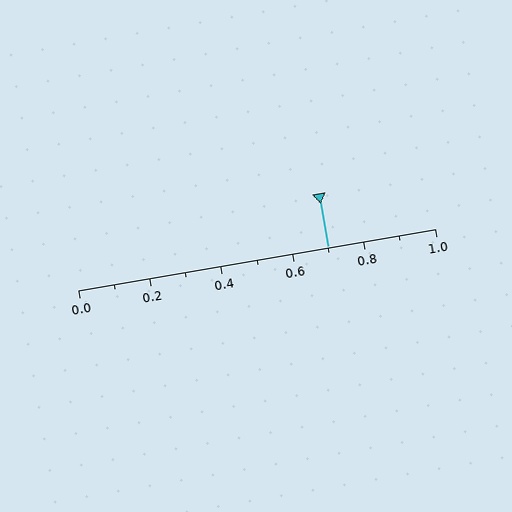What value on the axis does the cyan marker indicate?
The marker indicates approximately 0.7.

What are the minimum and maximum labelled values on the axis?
The axis runs from 0.0 to 1.0.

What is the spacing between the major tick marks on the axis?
The major ticks are spaced 0.2 apart.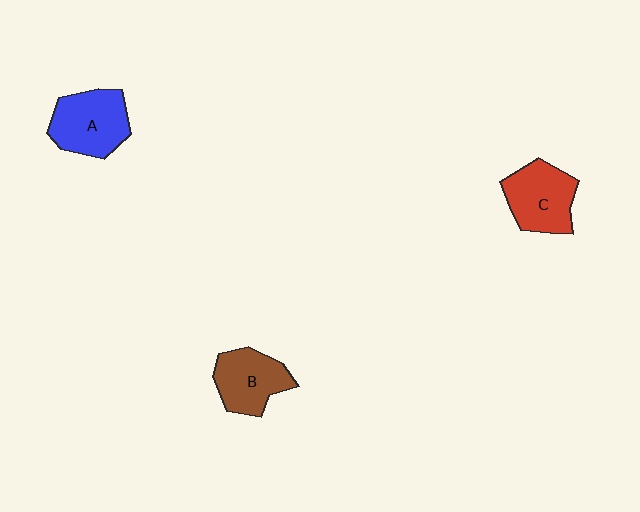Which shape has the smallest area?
Shape B (brown).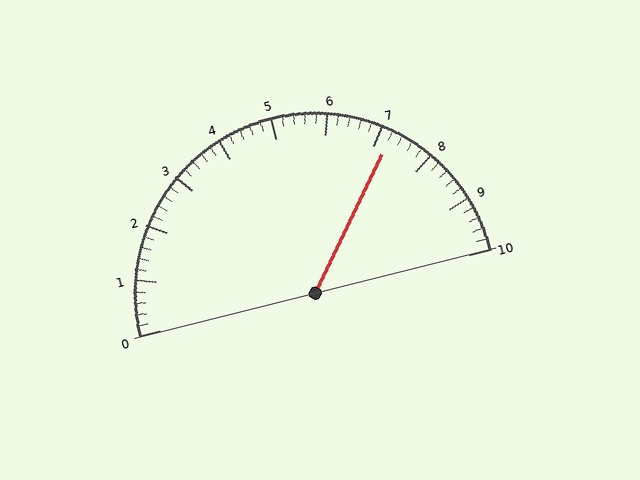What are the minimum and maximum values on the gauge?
The gauge ranges from 0 to 10.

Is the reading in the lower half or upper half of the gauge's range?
The reading is in the upper half of the range (0 to 10).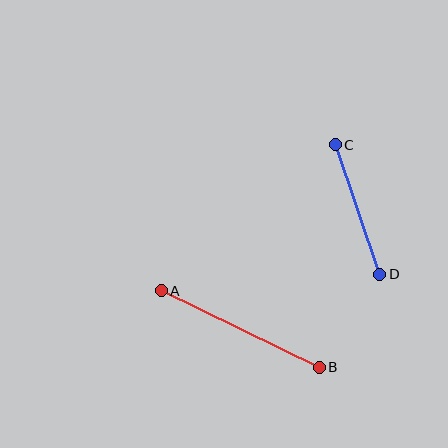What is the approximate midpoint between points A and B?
The midpoint is at approximately (240, 329) pixels.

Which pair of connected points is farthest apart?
Points A and B are farthest apart.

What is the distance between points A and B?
The distance is approximately 175 pixels.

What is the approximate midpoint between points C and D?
The midpoint is at approximately (357, 210) pixels.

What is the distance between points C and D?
The distance is approximately 137 pixels.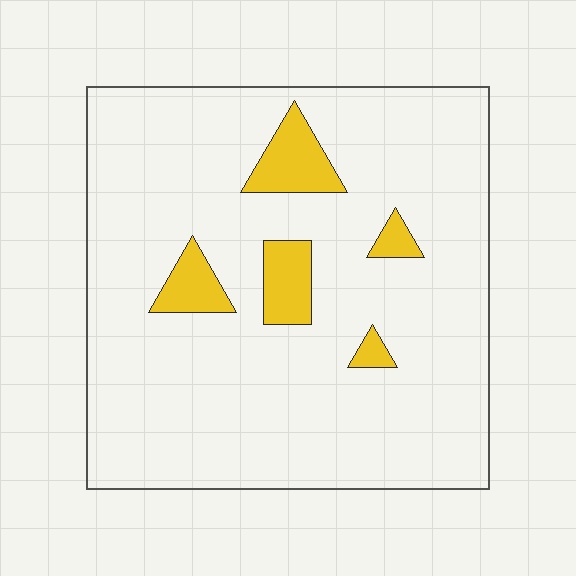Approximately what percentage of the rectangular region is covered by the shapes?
Approximately 10%.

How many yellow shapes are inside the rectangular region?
5.